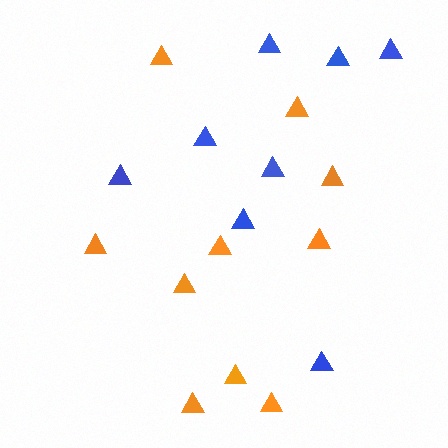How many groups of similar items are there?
There are 2 groups: one group of orange triangles (10) and one group of blue triangles (8).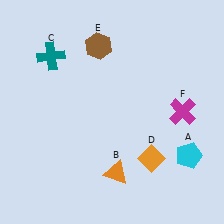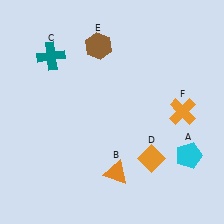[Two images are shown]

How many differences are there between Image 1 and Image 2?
There is 1 difference between the two images.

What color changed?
The cross (F) changed from magenta in Image 1 to orange in Image 2.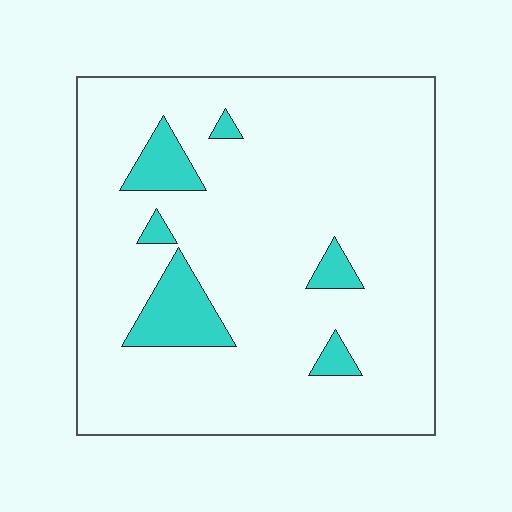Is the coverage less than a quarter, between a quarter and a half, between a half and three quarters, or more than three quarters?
Less than a quarter.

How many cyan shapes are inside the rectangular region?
6.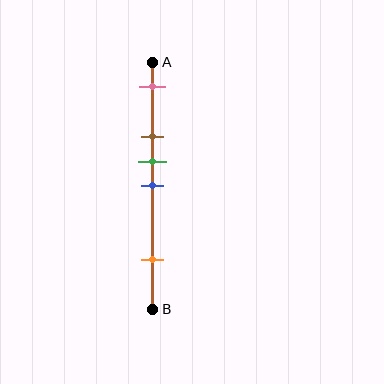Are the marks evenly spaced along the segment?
No, the marks are not evenly spaced.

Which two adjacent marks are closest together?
The green and blue marks are the closest adjacent pair.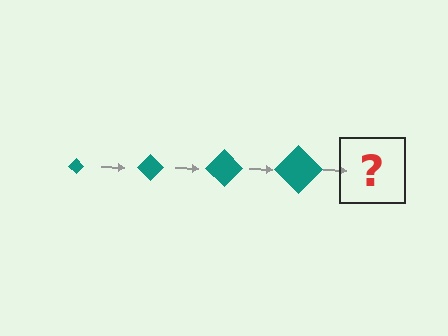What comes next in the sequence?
The next element should be a teal diamond, larger than the previous one.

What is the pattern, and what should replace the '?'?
The pattern is that the diamond gets progressively larger each step. The '?' should be a teal diamond, larger than the previous one.